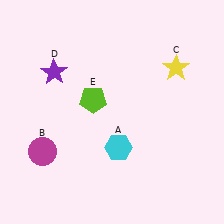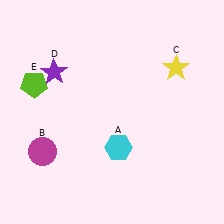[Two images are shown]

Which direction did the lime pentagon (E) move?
The lime pentagon (E) moved left.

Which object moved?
The lime pentagon (E) moved left.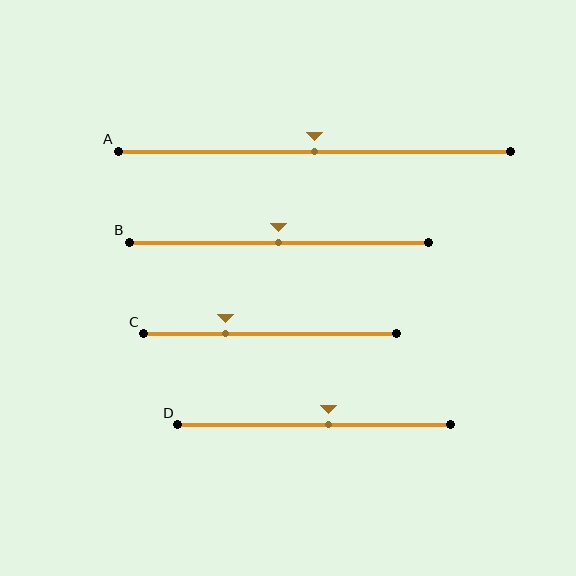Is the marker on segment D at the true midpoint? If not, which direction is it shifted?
No, the marker on segment D is shifted to the right by about 6% of the segment length.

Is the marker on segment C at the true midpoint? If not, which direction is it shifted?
No, the marker on segment C is shifted to the left by about 17% of the segment length.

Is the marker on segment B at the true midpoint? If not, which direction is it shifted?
Yes, the marker on segment B is at the true midpoint.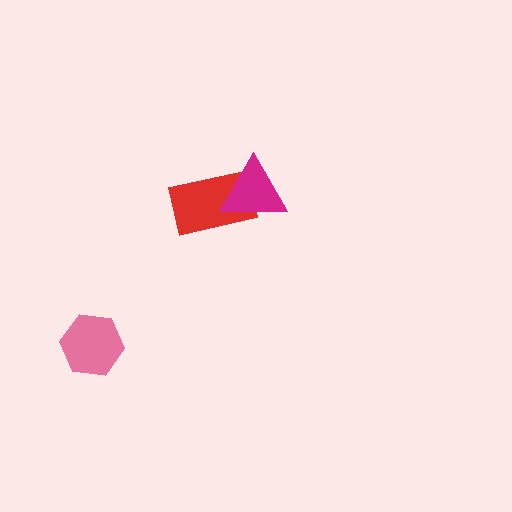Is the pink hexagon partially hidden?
No, no other shape covers it.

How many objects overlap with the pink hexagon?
0 objects overlap with the pink hexagon.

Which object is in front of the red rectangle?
The magenta triangle is in front of the red rectangle.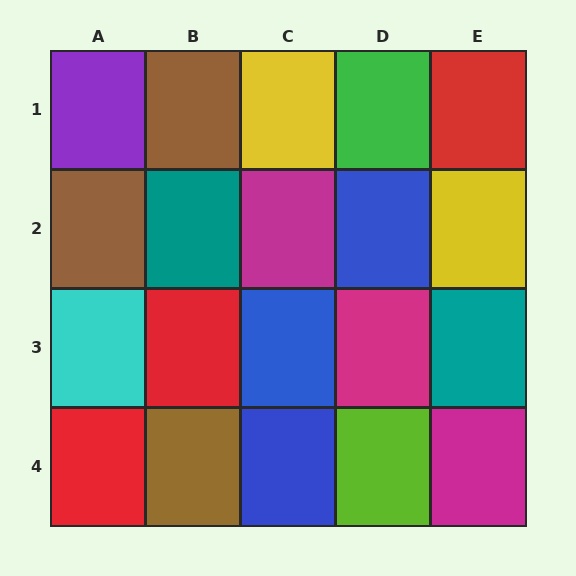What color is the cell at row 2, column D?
Blue.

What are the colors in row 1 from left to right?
Purple, brown, yellow, green, red.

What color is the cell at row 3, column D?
Magenta.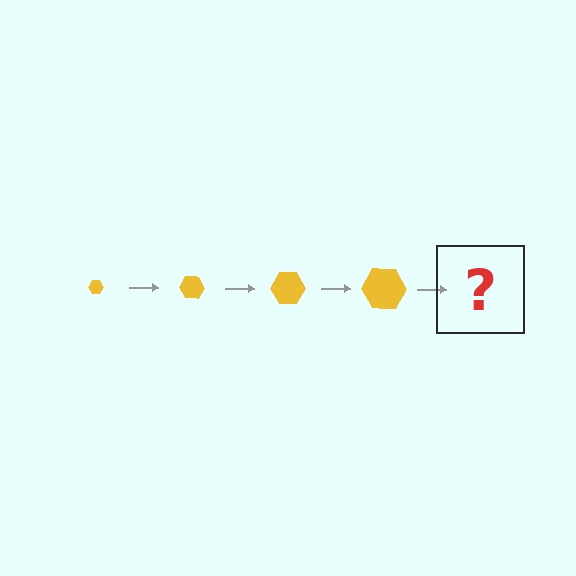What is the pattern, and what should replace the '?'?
The pattern is that the hexagon gets progressively larger each step. The '?' should be a yellow hexagon, larger than the previous one.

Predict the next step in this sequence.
The next step is a yellow hexagon, larger than the previous one.